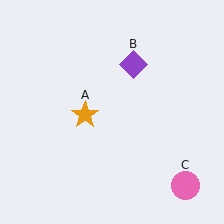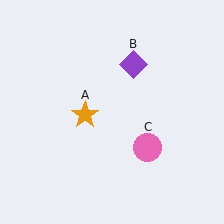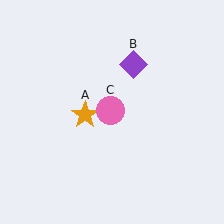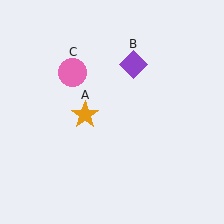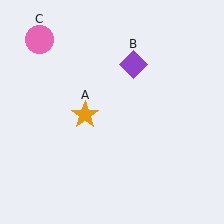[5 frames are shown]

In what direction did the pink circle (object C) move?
The pink circle (object C) moved up and to the left.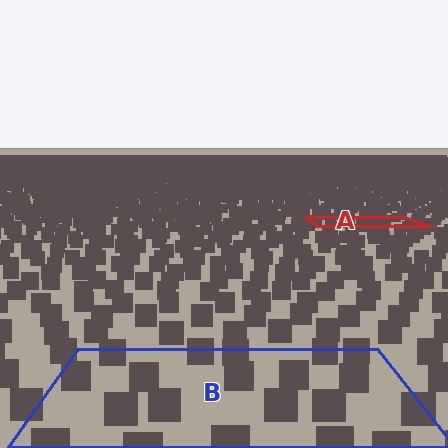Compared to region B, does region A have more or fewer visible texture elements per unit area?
Region A has more texture elements per unit area — they are packed more densely because it is farther away.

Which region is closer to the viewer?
Region B is closer. The texture elements there are larger and more spread out.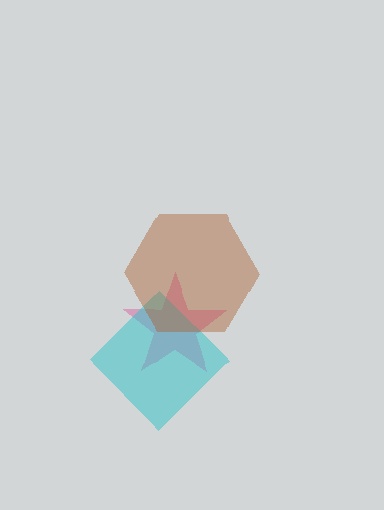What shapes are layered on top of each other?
The layered shapes are: a pink star, a cyan diamond, a brown hexagon.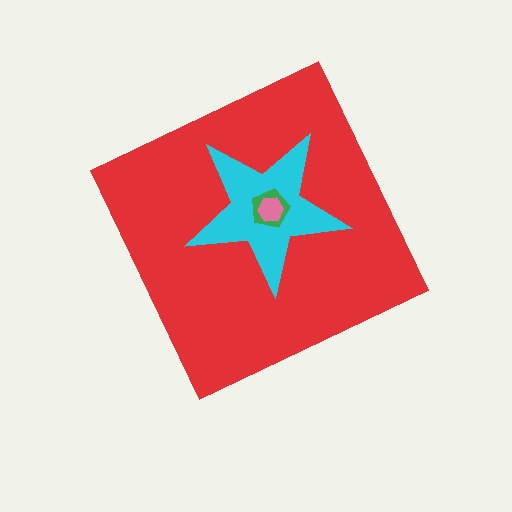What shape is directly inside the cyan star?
The green pentagon.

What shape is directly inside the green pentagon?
The pink hexagon.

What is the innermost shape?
The pink hexagon.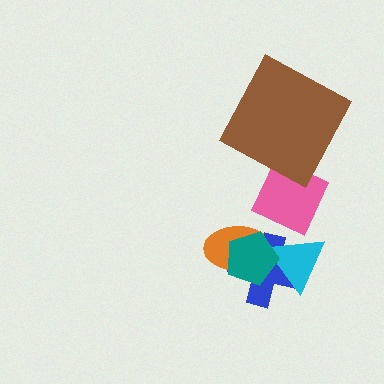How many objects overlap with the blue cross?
3 objects overlap with the blue cross.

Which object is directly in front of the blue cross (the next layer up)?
The cyan triangle is directly in front of the blue cross.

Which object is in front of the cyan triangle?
The teal pentagon is in front of the cyan triangle.